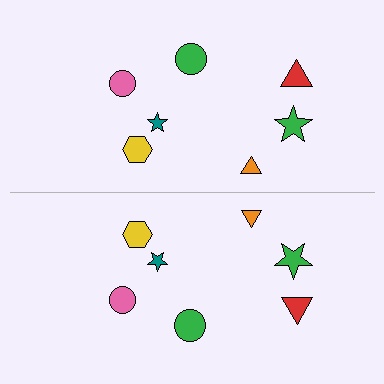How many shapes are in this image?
There are 14 shapes in this image.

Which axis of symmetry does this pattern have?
The pattern has a horizontal axis of symmetry running through the center of the image.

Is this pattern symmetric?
Yes, this pattern has bilateral (reflection) symmetry.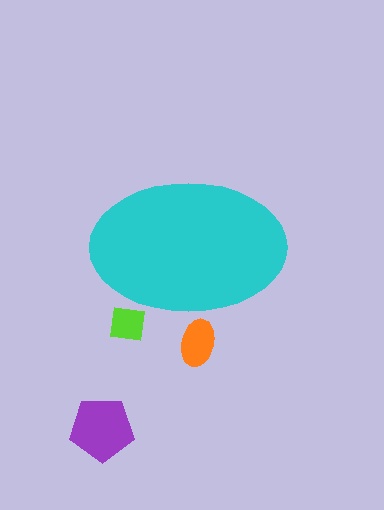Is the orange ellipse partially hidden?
Yes, the orange ellipse is partially hidden behind the cyan ellipse.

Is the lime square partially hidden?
Yes, the lime square is partially hidden behind the cyan ellipse.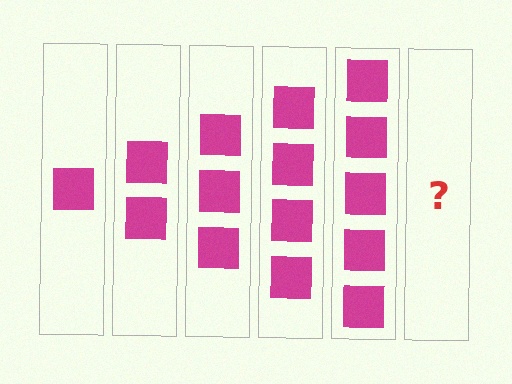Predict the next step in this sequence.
The next step is 6 squares.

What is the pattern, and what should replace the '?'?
The pattern is that each step adds one more square. The '?' should be 6 squares.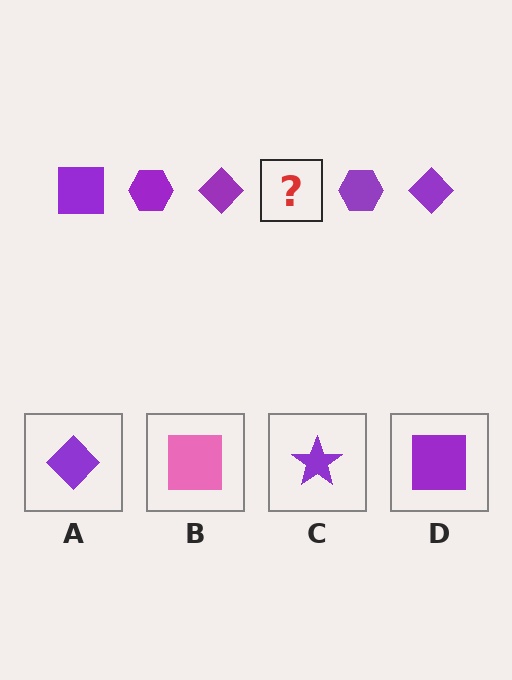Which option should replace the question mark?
Option D.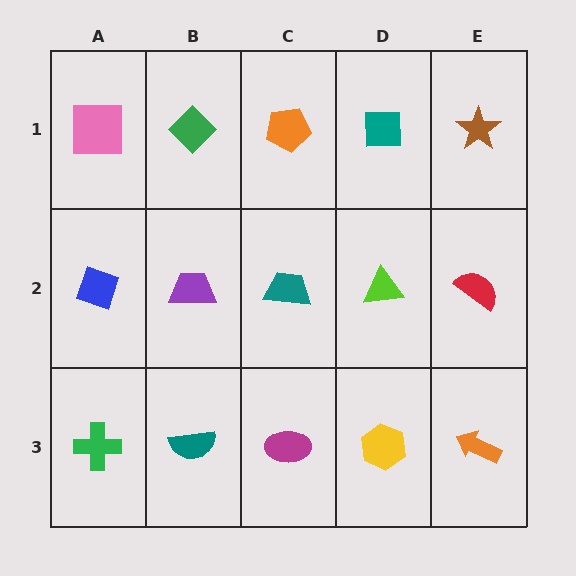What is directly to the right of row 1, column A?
A green diamond.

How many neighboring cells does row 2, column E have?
3.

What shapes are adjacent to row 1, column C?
A teal trapezoid (row 2, column C), a green diamond (row 1, column B), a teal square (row 1, column D).